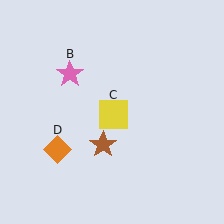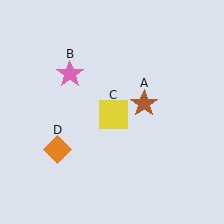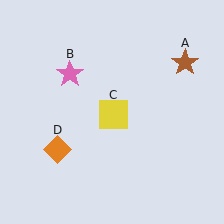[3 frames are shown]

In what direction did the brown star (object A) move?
The brown star (object A) moved up and to the right.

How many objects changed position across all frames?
1 object changed position: brown star (object A).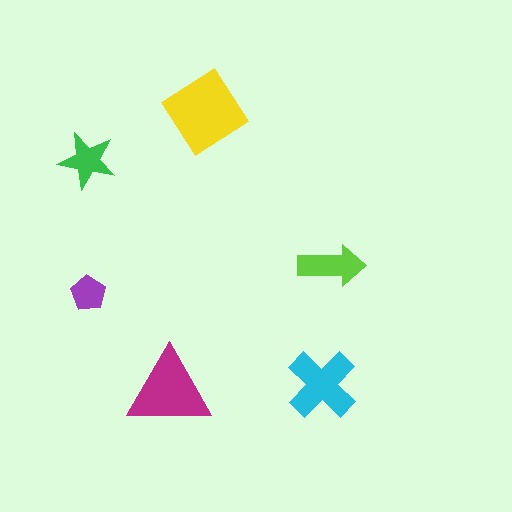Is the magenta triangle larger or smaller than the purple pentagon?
Larger.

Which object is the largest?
The yellow diamond.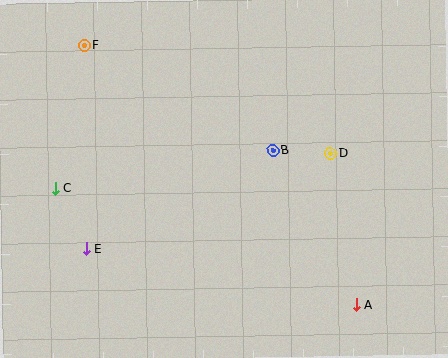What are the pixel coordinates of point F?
Point F is at (84, 46).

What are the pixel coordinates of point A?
Point A is at (356, 304).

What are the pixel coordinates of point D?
Point D is at (330, 153).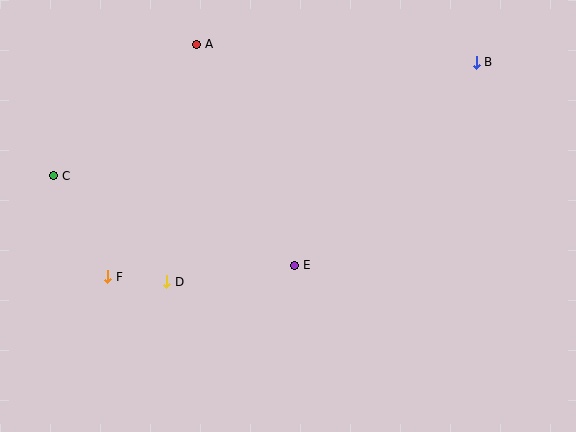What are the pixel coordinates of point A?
Point A is at (197, 44).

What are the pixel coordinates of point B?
Point B is at (476, 62).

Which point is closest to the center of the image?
Point E at (295, 265) is closest to the center.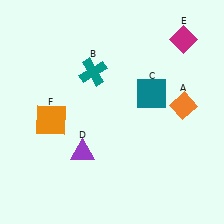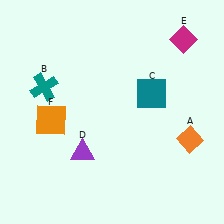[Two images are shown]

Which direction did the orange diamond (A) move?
The orange diamond (A) moved down.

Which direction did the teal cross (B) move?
The teal cross (B) moved left.